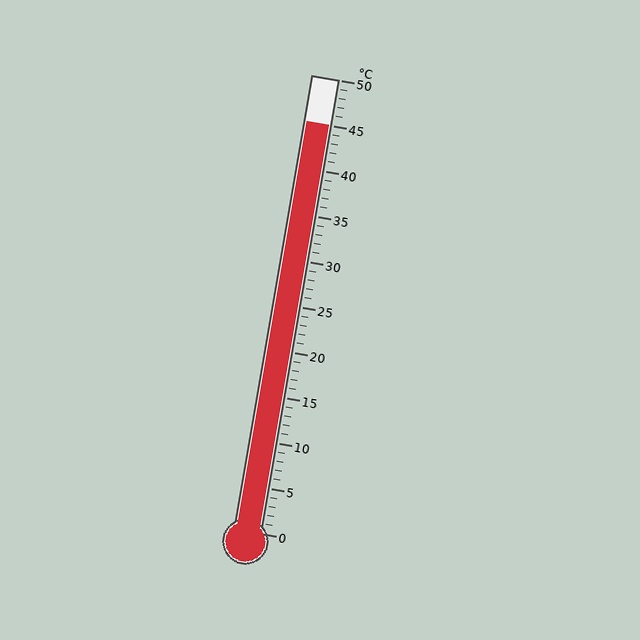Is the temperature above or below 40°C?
The temperature is above 40°C.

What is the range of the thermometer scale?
The thermometer scale ranges from 0°C to 50°C.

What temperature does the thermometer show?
The thermometer shows approximately 45°C.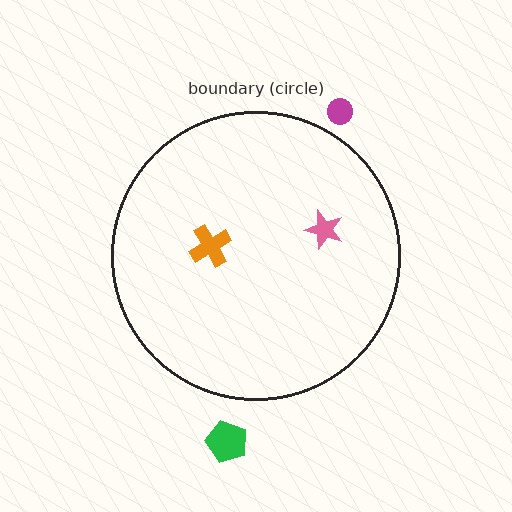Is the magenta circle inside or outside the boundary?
Outside.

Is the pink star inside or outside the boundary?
Inside.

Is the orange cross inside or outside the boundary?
Inside.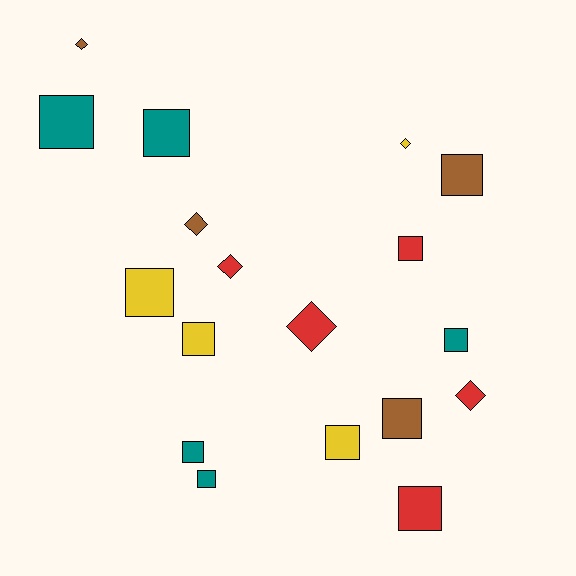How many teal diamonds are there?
There are no teal diamonds.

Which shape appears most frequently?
Square, with 12 objects.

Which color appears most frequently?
Red, with 5 objects.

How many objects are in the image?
There are 18 objects.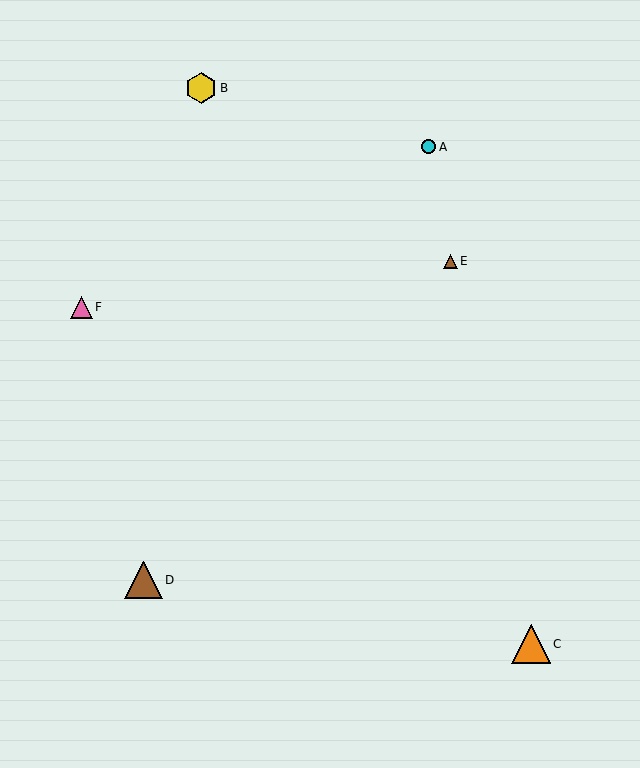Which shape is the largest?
The orange triangle (labeled C) is the largest.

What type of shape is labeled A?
Shape A is a cyan circle.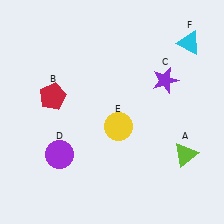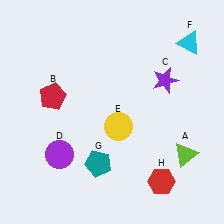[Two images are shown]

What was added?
A teal pentagon (G), a red hexagon (H) were added in Image 2.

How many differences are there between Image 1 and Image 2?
There are 2 differences between the two images.